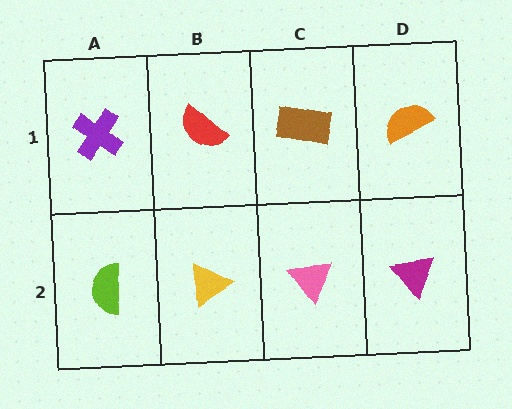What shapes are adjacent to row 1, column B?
A yellow triangle (row 2, column B), a purple cross (row 1, column A), a brown rectangle (row 1, column C).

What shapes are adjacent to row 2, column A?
A purple cross (row 1, column A), a yellow triangle (row 2, column B).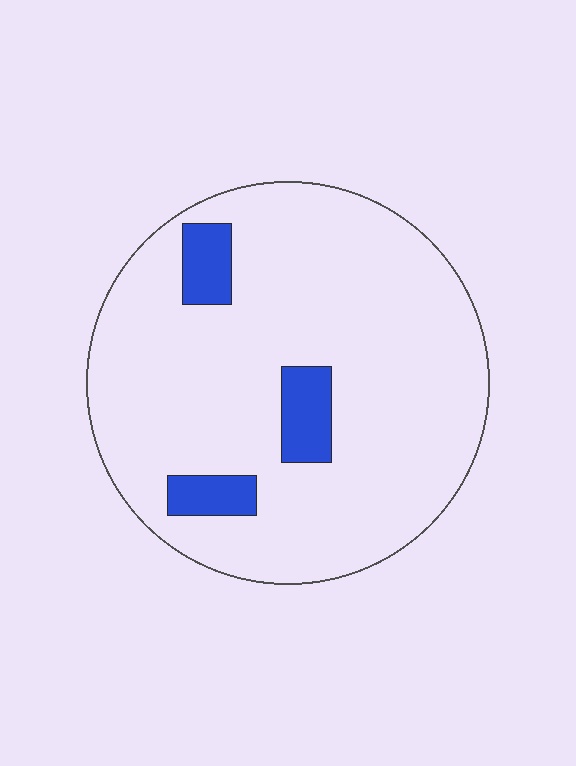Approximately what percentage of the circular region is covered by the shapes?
Approximately 10%.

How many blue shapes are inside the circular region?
3.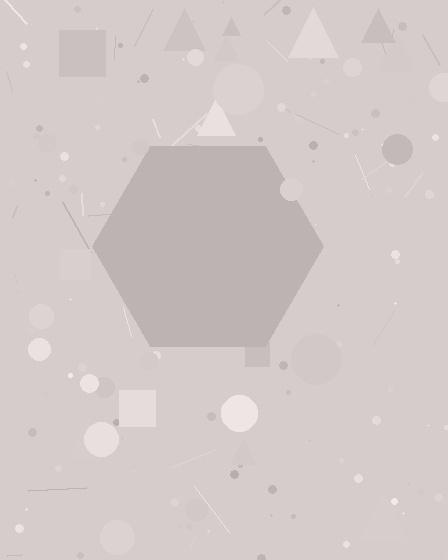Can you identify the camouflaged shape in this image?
The camouflaged shape is a hexagon.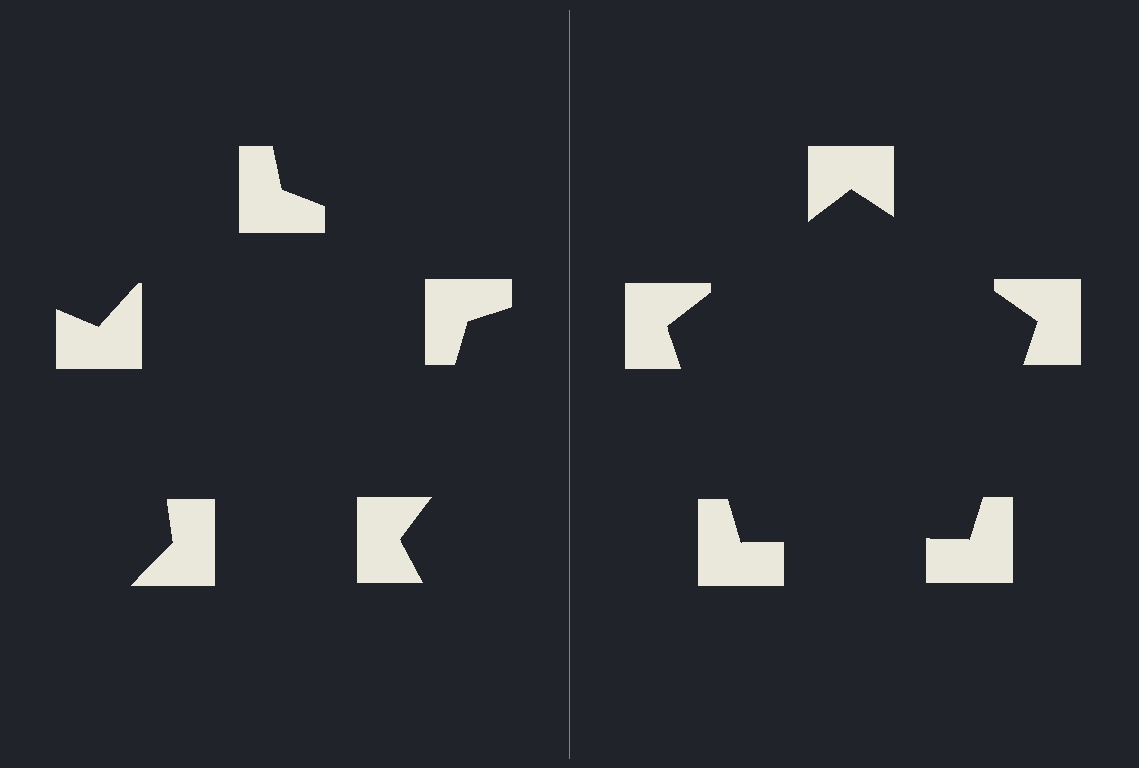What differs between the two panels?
The notched squares are positioned identically on both sides; only the wedge orientations differ. On the right they align to a pentagon; on the left they are misaligned.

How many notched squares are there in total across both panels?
10 — 5 on each side.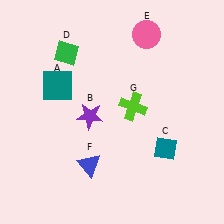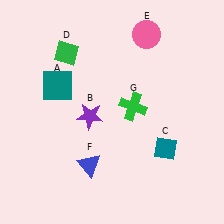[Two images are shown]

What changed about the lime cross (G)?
In Image 1, G is lime. In Image 2, it changed to green.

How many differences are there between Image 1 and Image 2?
There is 1 difference between the two images.